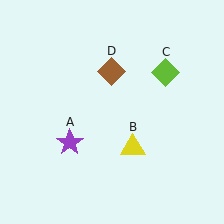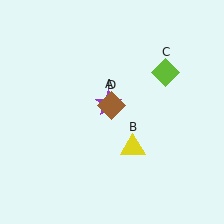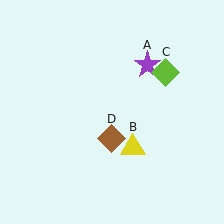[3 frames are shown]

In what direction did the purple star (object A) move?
The purple star (object A) moved up and to the right.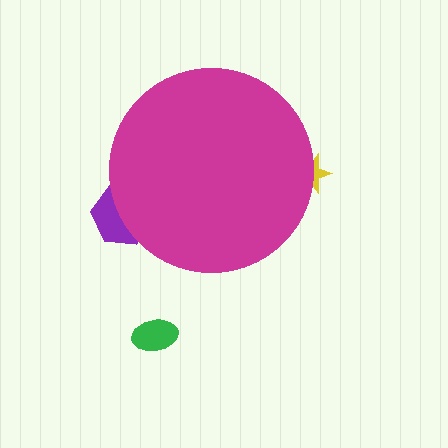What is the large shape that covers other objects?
A magenta circle.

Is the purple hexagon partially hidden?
Yes, the purple hexagon is partially hidden behind the magenta circle.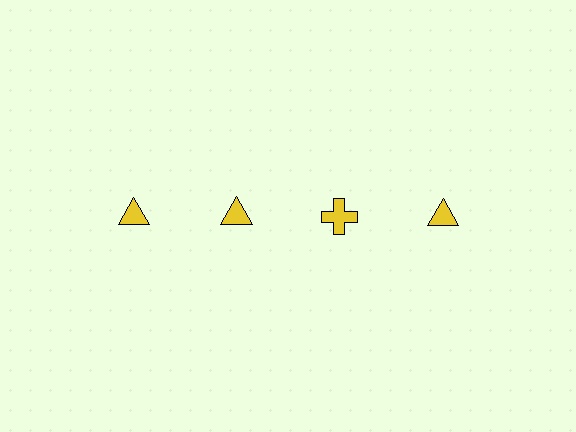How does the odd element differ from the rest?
It has a different shape: cross instead of triangle.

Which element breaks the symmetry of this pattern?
The yellow cross in the top row, center column breaks the symmetry. All other shapes are yellow triangles.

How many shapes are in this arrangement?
There are 4 shapes arranged in a grid pattern.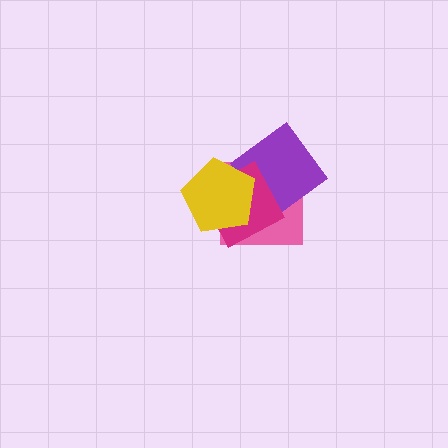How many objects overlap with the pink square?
3 objects overlap with the pink square.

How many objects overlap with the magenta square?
3 objects overlap with the magenta square.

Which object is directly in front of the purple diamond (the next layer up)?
The magenta square is directly in front of the purple diamond.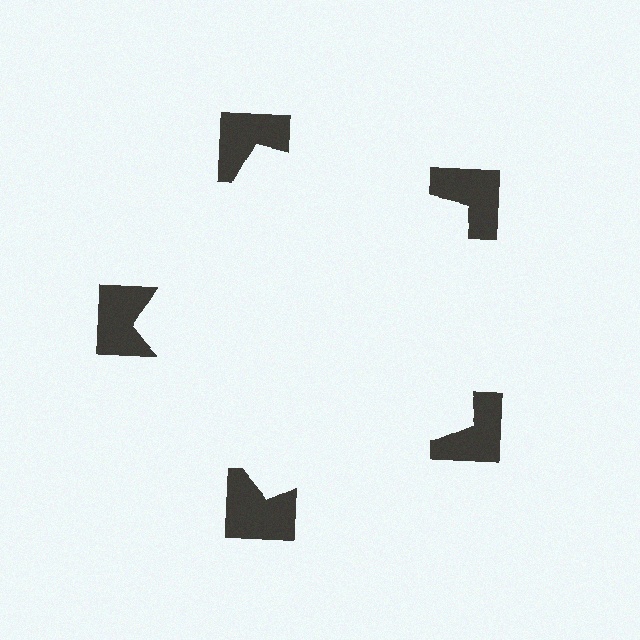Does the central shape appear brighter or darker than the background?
It typically appears slightly brighter than the background, even though no actual brightness change is drawn.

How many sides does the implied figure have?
5 sides.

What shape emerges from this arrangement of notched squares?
An illusory pentagon — its edges are inferred from the aligned wedge cuts in the notched squares, not physically drawn.